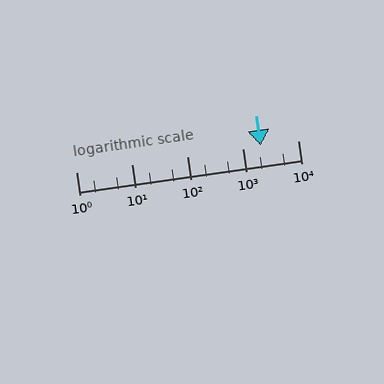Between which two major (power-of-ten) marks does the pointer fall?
The pointer is between 1000 and 10000.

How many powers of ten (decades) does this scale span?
The scale spans 4 decades, from 1 to 10000.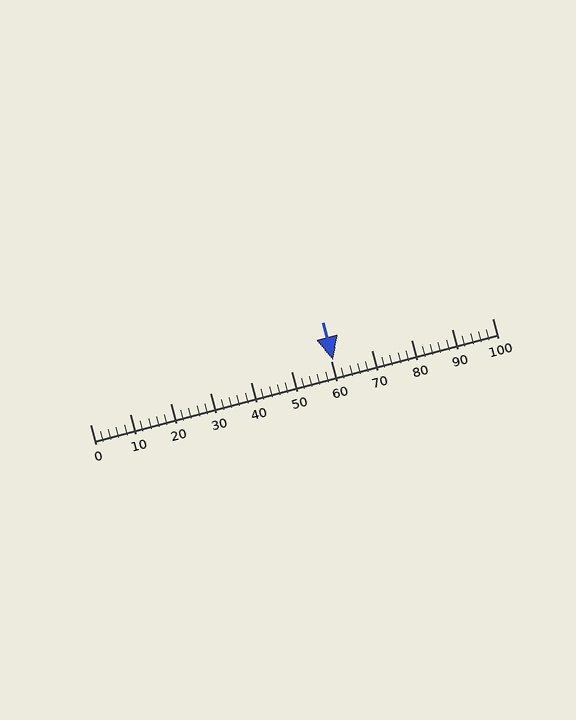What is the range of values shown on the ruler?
The ruler shows values from 0 to 100.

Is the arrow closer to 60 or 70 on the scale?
The arrow is closer to 60.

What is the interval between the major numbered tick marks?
The major tick marks are spaced 10 units apart.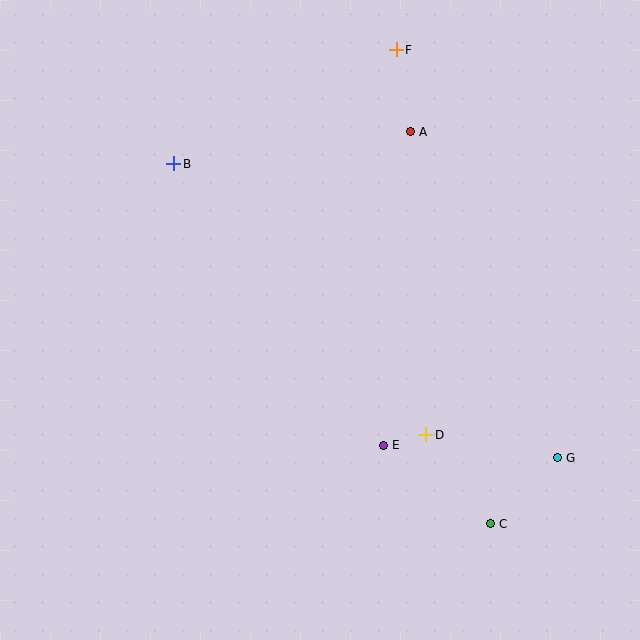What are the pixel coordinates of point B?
Point B is at (174, 164).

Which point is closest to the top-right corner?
Point F is closest to the top-right corner.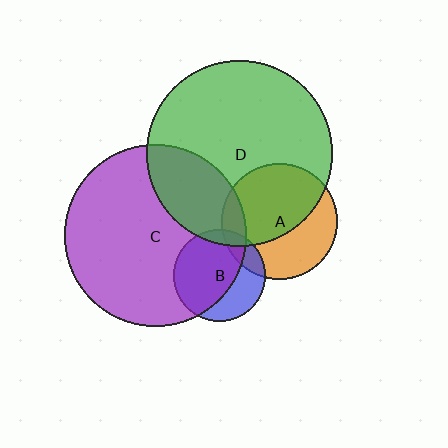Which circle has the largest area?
Circle D (green).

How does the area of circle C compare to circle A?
Approximately 2.4 times.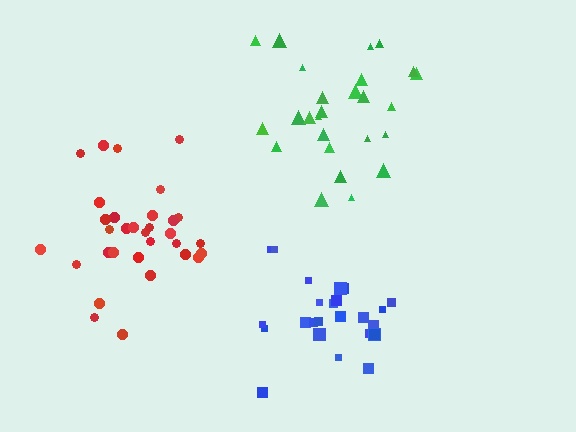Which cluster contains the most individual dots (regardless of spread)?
Red (32).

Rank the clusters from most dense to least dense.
blue, red, green.